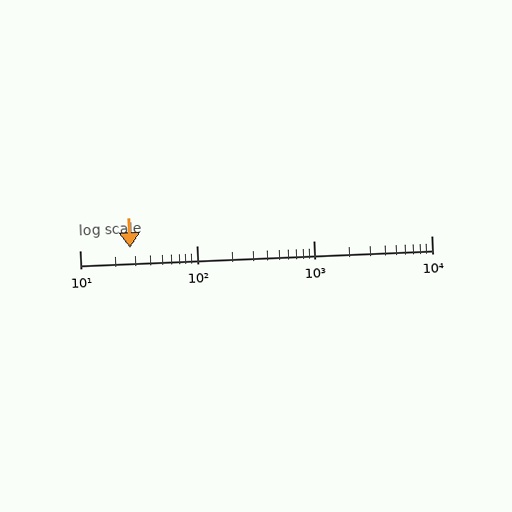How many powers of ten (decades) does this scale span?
The scale spans 3 decades, from 10 to 10000.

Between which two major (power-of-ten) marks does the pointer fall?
The pointer is between 10 and 100.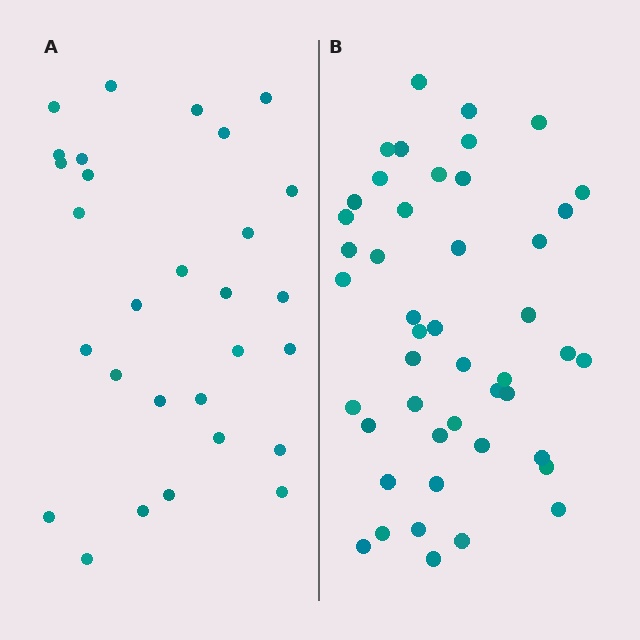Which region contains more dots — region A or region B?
Region B (the right region) has more dots.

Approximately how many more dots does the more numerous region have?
Region B has approximately 15 more dots than region A.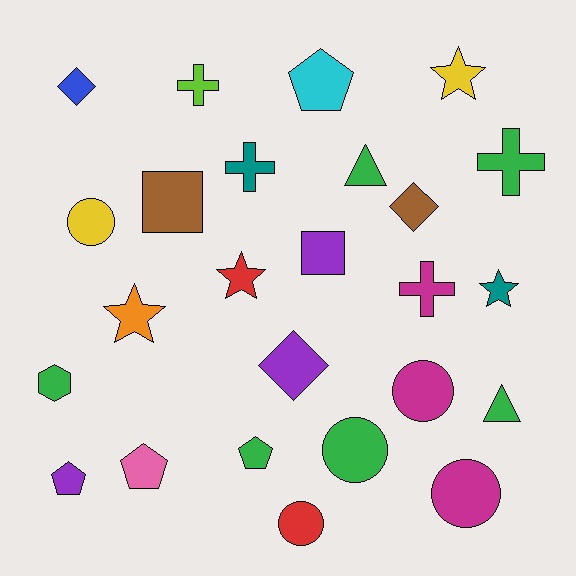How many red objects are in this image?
There are 2 red objects.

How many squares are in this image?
There are 2 squares.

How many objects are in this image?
There are 25 objects.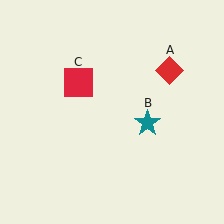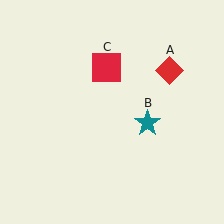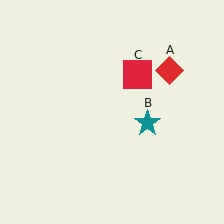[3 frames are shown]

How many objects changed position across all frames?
1 object changed position: red square (object C).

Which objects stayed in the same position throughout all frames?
Red diamond (object A) and teal star (object B) remained stationary.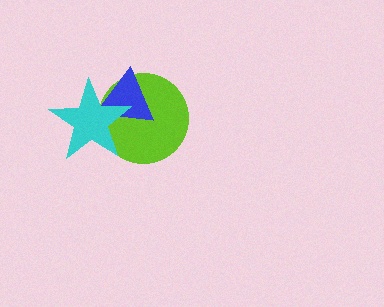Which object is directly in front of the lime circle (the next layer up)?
The blue triangle is directly in front of the lime circle.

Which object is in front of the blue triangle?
The cyan star is in front of the blue triangle.